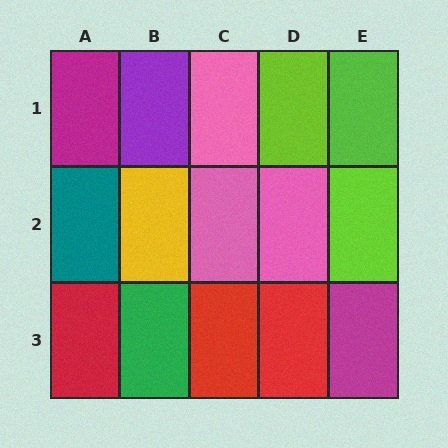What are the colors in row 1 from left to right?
Magenta, purple, pink, lime, lime.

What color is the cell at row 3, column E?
Magenta.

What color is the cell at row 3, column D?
Red.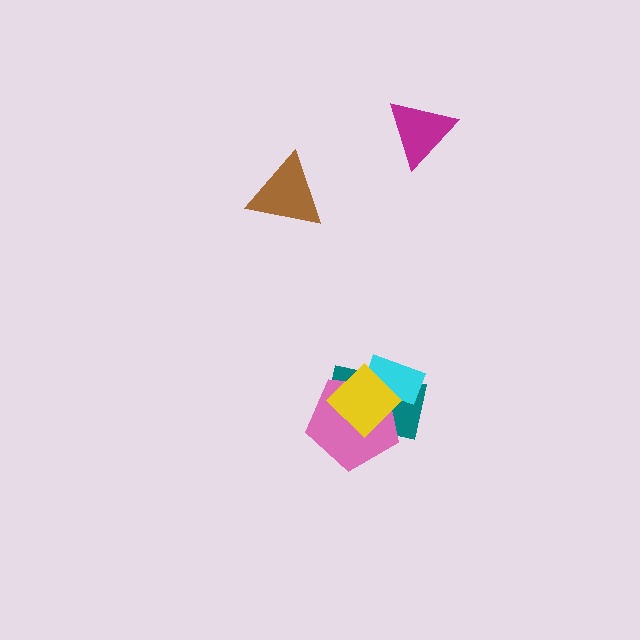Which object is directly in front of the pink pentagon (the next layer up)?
The cyan rectangle is directly in front of the pink pentagon.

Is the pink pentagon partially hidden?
Yes, it is partially covered by another shape.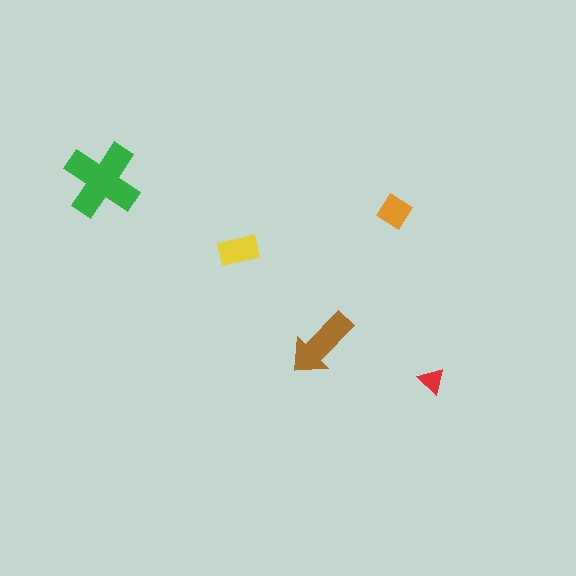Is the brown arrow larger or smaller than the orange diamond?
Larger.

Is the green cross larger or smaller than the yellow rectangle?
Larger.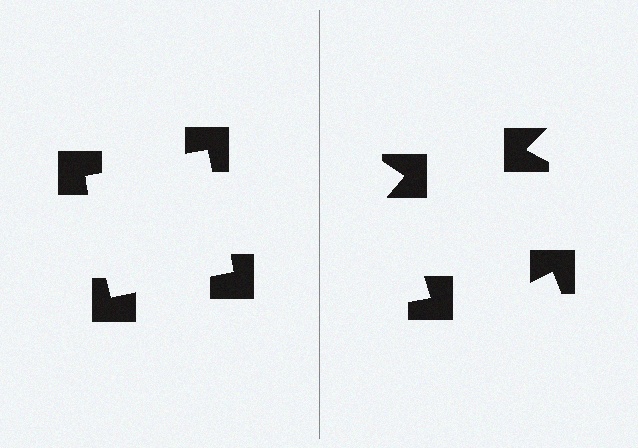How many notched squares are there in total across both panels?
8 — 4 on each side.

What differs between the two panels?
The notched squares are positioned identically on both sides; only the wedge orientations differ. On the left they align to a square; on the right they are misaligned.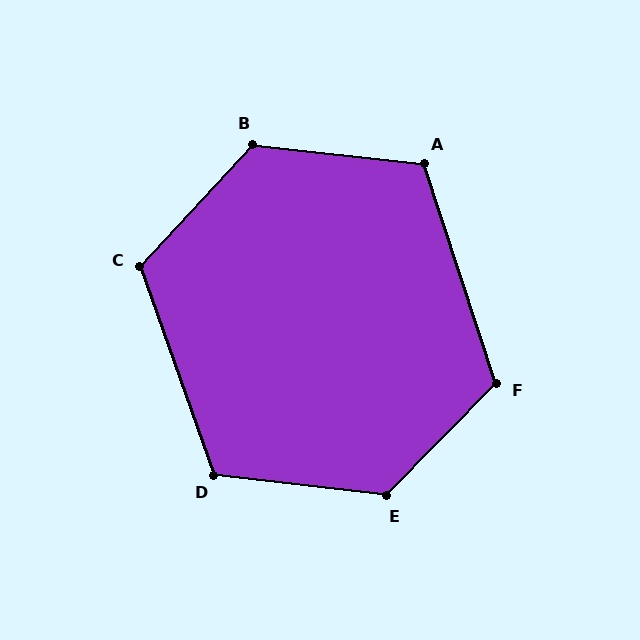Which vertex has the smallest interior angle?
A, at approximately 115 degrees.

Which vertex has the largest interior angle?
E, at approximately 128 degrees.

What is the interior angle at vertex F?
Approximately 117 degrees (obtuse).